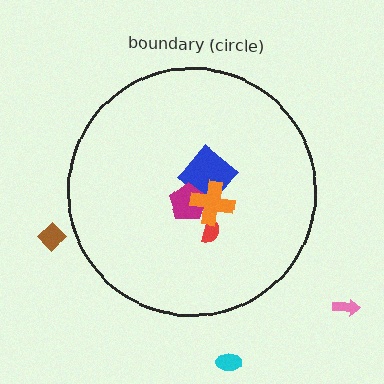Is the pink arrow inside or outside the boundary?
Outside.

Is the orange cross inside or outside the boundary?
Inside.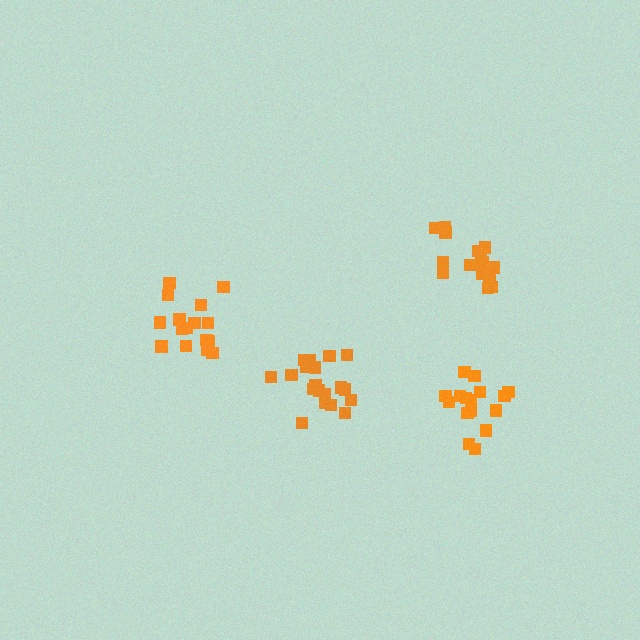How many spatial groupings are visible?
There are 4 spatial groupings.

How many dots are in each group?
Group 1: 19 dots, Group 2: 16 dots, Group 3: 17 dots, Group 4: 16 dots (68 total).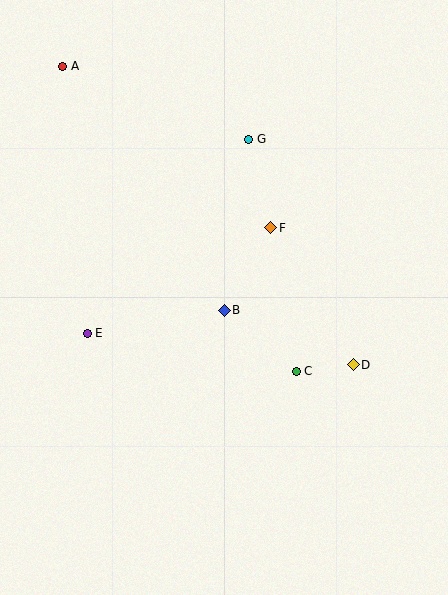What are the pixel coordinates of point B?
Point B is at (224, 310).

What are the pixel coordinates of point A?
Point A is at (63, 66).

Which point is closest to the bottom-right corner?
Point D is closest to the bottom-right corner.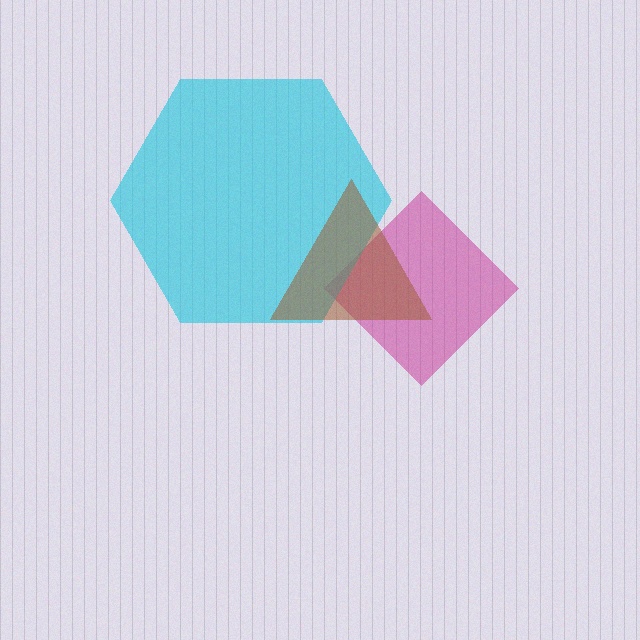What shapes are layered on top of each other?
The layered shapes are: a magenta diamond, a cyan hexagon, a brown triangle.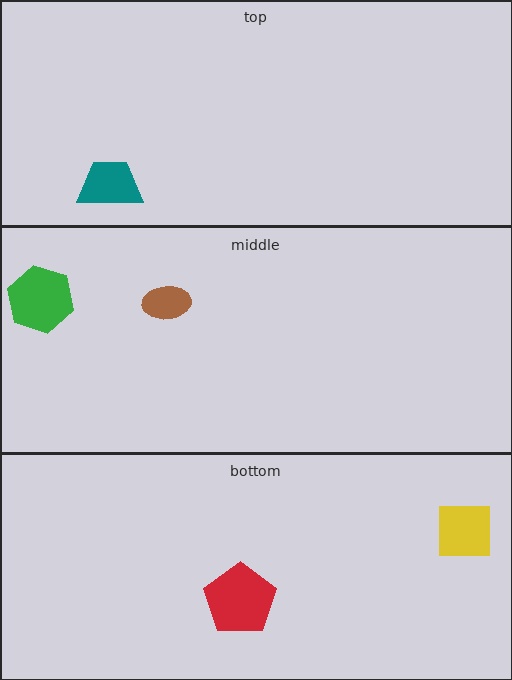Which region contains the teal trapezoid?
The top region.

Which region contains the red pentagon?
The bottom region.